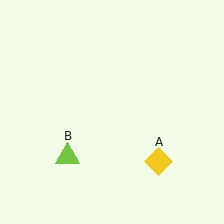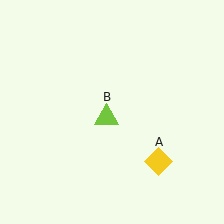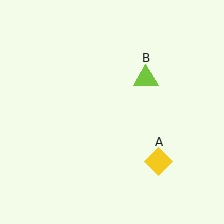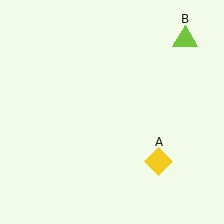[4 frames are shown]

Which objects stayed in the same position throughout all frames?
Yellow diamond (object A) remained stationary.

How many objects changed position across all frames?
1 object changed position: lime triangle (object B).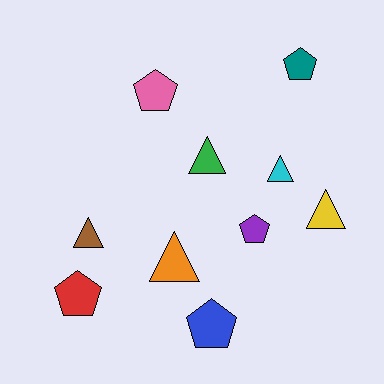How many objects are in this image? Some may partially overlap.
There are 10 objects.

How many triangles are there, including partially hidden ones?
There are 5 triangles.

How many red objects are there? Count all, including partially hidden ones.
There is 1 red object.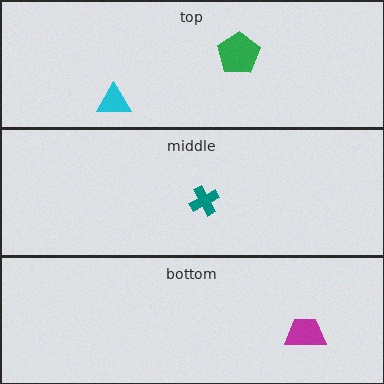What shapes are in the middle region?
The teal cross.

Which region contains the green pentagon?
The top region.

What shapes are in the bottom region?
The magenta trapezoid.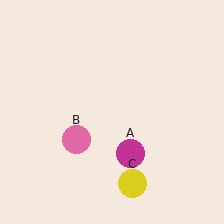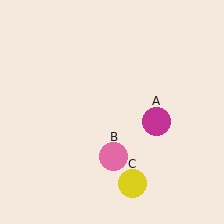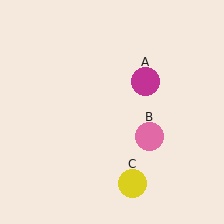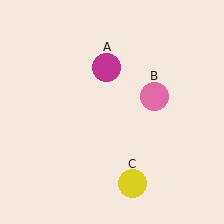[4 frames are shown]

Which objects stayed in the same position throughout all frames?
Yellow circle (object C) remained stationary.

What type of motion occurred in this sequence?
The magenta circle (object A), pink circle (object B) rotated counterclockwise around the center of the scene.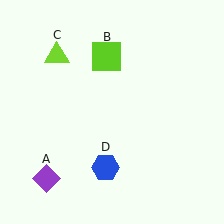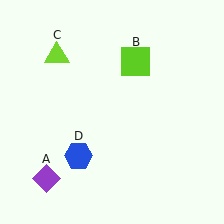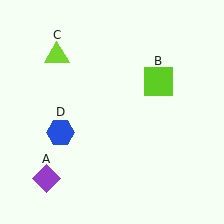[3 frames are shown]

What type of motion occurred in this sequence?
The lime square (object B), blue hexagon (object D) rotated clockwise around the center of the scene.